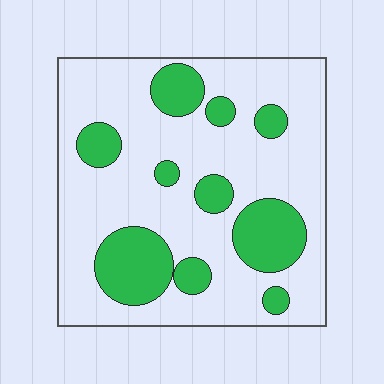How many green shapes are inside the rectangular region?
10.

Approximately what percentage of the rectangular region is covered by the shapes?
Approximately 25%.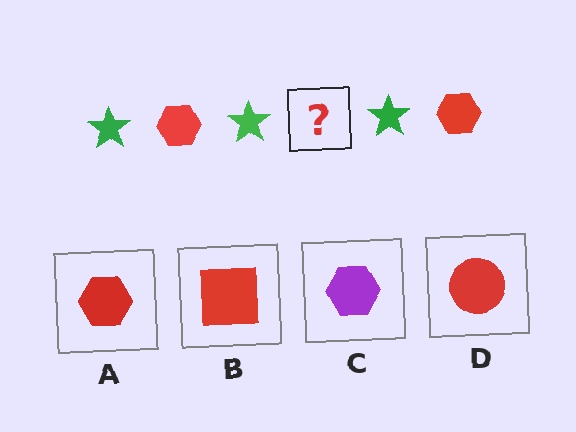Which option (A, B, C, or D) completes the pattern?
A.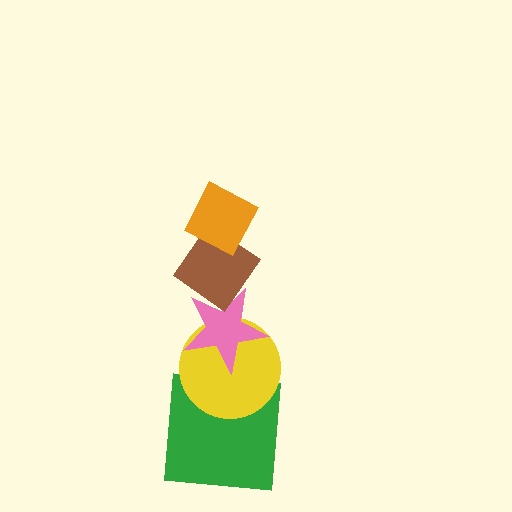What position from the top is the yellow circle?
The yellow circle is 4th from the top.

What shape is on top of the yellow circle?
The pink star is on top of the yellow circle.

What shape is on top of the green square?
The yellow circle is on top of the green square.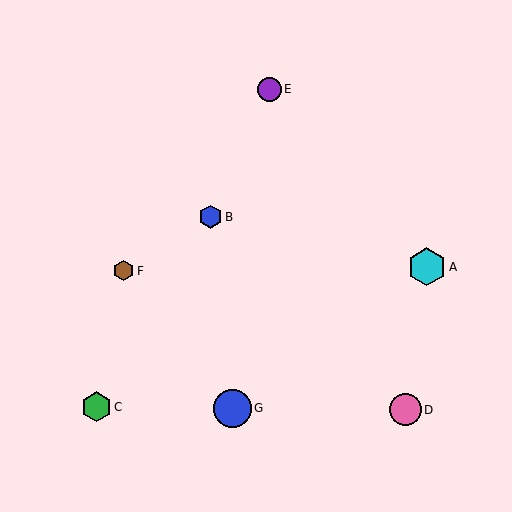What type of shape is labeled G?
Shape G is a blue circle.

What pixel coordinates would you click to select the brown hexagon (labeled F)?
Click at (123, 271) to select the brown hexagon F.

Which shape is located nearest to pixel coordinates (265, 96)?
The purple circle (labeled E) at (269, 89) is nearest to that location.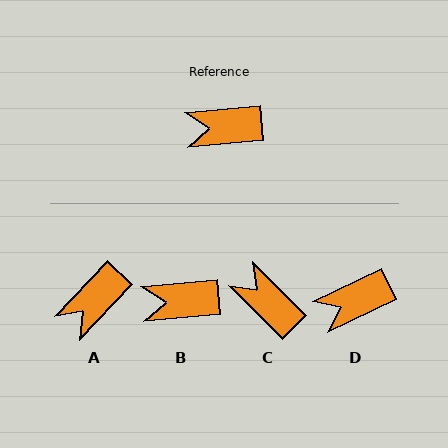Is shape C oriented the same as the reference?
No, it is off by about 50 degrees.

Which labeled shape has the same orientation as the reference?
B.